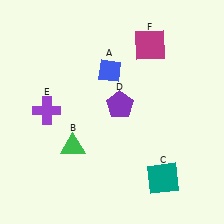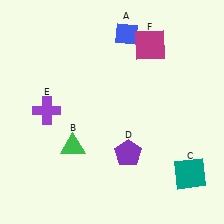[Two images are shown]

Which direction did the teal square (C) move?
The teal square (C) moved right.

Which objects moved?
The objects that moved are: the blue diamond (A), the teal square (C), the purple pentagon (D).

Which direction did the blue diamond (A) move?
The blue diamond (A) moved up.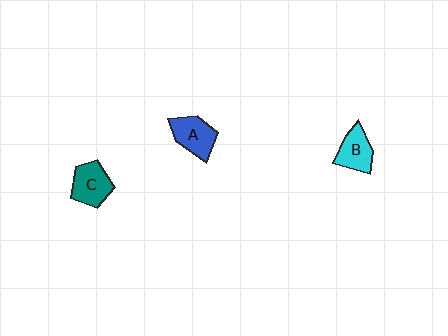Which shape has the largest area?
Shape C (teal).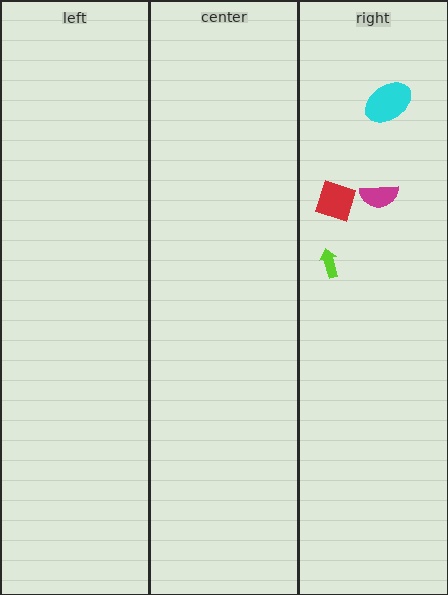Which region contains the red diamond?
The right region.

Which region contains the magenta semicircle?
The right region.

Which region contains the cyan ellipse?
The right region.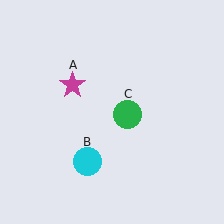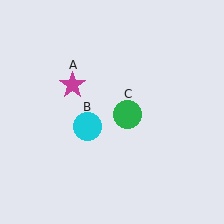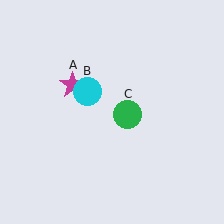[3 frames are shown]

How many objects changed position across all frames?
1 object changed position: cyan circle (object B).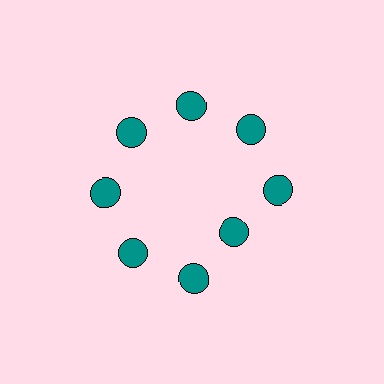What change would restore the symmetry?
The symmetry would be restored by moving it outward, back onto the ring so that all 8 circles sit at equal angles and equal distance from the center.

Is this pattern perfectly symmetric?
No. The 8 teal circles are arranged in a ring, but one element near the 4 o'clock position is pulled inward toward the center, breaking the 8-fold rotational symmetry.